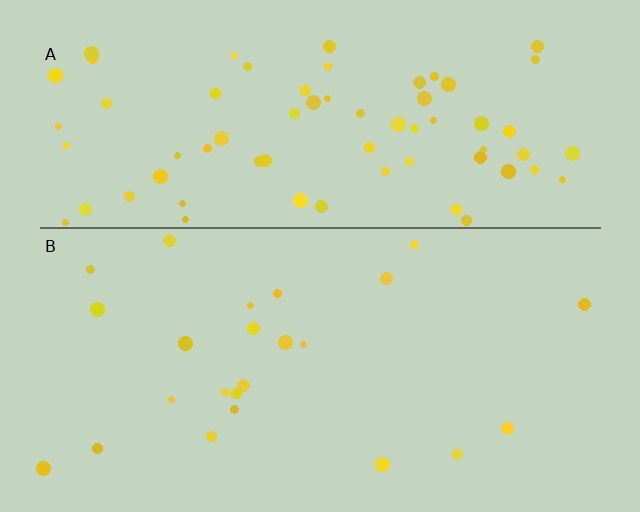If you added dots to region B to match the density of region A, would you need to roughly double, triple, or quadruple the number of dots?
Approximately triple.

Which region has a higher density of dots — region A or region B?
A (the top).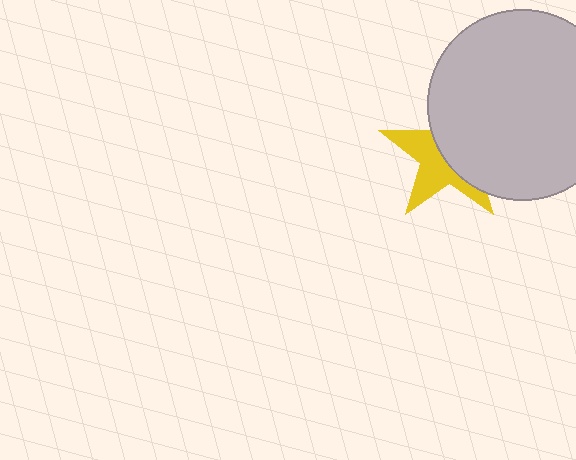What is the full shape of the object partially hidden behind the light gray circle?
The partially hidden object is a yellow star.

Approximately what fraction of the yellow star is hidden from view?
Roughly 54% of the yellow star is hidden behind the light gray circle.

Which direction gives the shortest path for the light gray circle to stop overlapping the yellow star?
Moving right gives the shortest separation.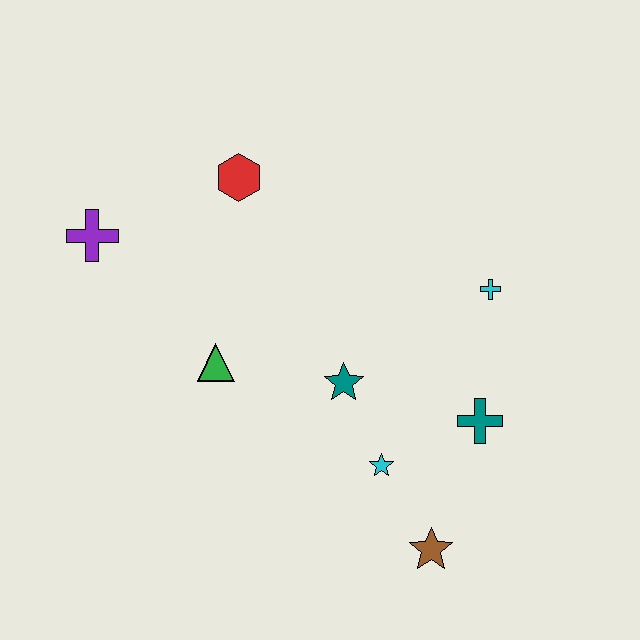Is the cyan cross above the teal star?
Yes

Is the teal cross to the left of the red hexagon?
No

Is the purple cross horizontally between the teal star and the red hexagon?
No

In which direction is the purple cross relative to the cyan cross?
The purple cross is to the left of the cyan cross.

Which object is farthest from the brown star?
The purple cross is farthest from the brown star.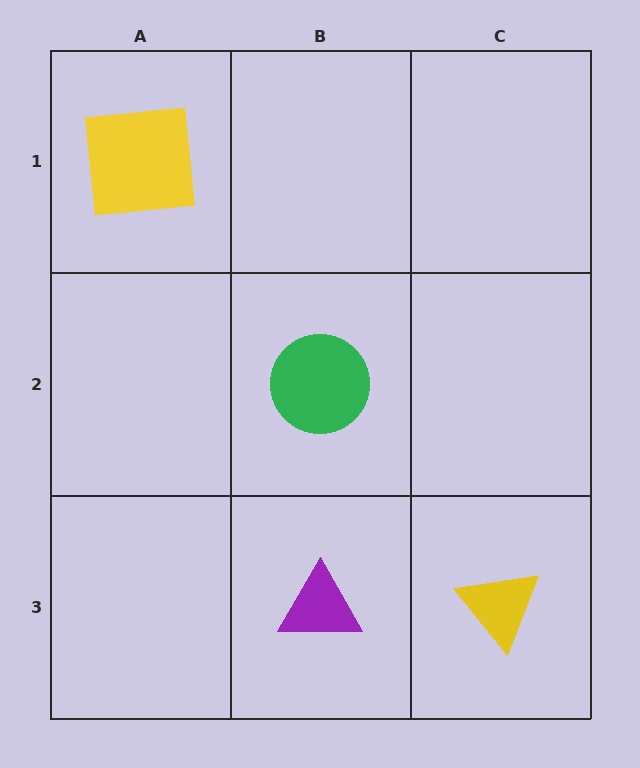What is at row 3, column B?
A purple triangle.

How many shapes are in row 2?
1 shape.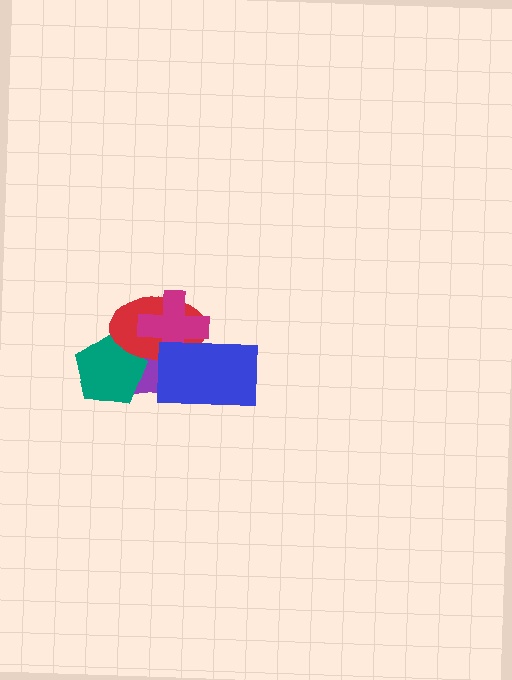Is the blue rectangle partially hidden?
No, no other shape covers it.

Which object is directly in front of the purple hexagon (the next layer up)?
The teal pentagon is directly in front of the purple hexagon.